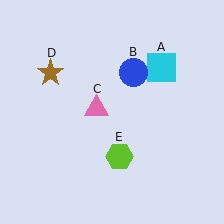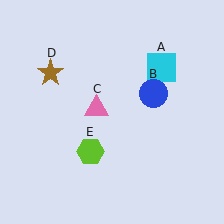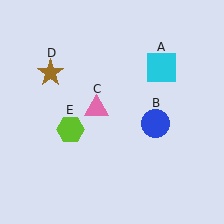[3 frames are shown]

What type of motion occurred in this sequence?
The blue circle (object B), lime hexagon (object E) rotated clockwise around the center of the scene.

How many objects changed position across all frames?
2 objects changed position: blue circle (object B), lime hexagon (object E).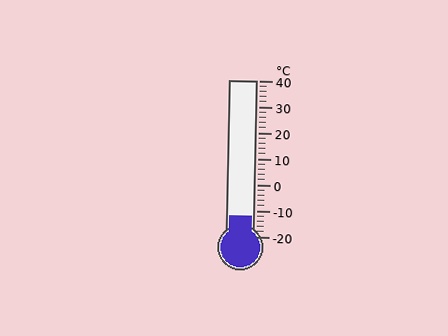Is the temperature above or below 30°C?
The temperature is below 30°C.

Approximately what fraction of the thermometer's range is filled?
The thermometer is filled to approximately 15% of its range.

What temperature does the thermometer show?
The thermometer shows approximately -12°C.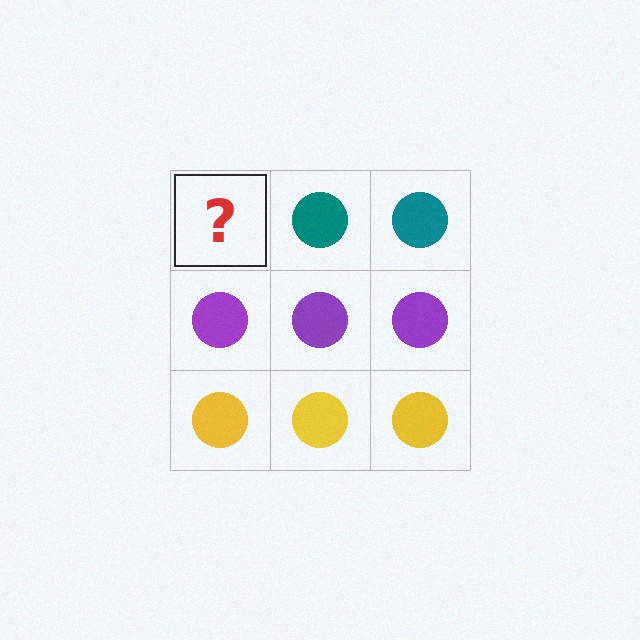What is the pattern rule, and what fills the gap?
The rule is that each row has a consistent color. The gap should be filled with a teal circle.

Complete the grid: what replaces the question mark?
The question mark should be replaced with a teal circle.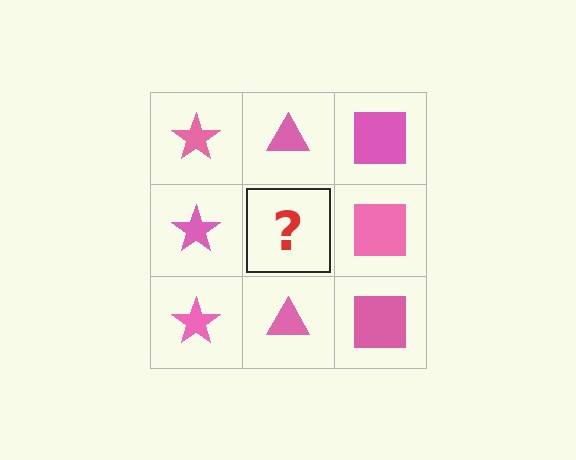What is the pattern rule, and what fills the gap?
The rule is that each column has a consistent shape. The gap should be filled with a pink triangle.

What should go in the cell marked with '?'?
The missing cell should contain a pink triangle.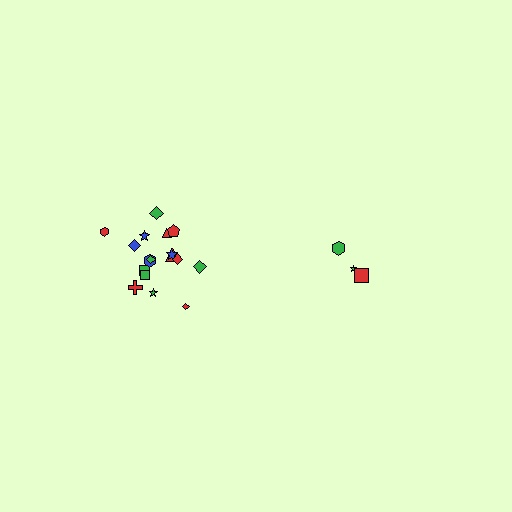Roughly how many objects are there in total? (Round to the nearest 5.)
Roughly 20 objects in total.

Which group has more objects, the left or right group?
The left group.